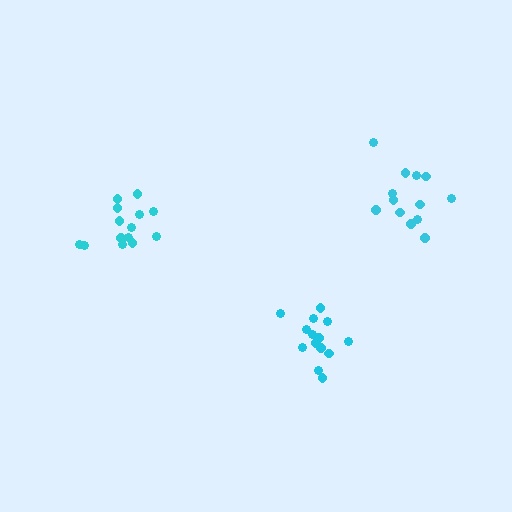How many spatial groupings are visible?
There are 3 spatial groupings.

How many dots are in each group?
Group 1: 14 dots, Group 2: 13 dots, Group 3: 15 dots (42 total).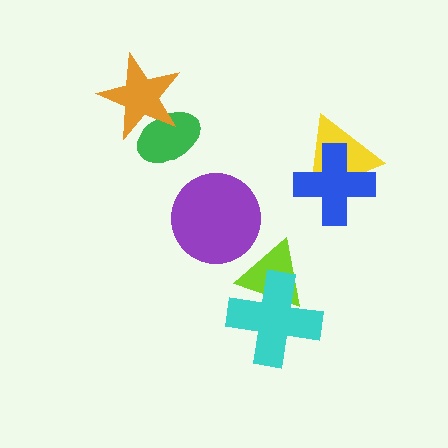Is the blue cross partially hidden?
No, no other shape covers it.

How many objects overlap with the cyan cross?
1 object overlaps with the cyan cross.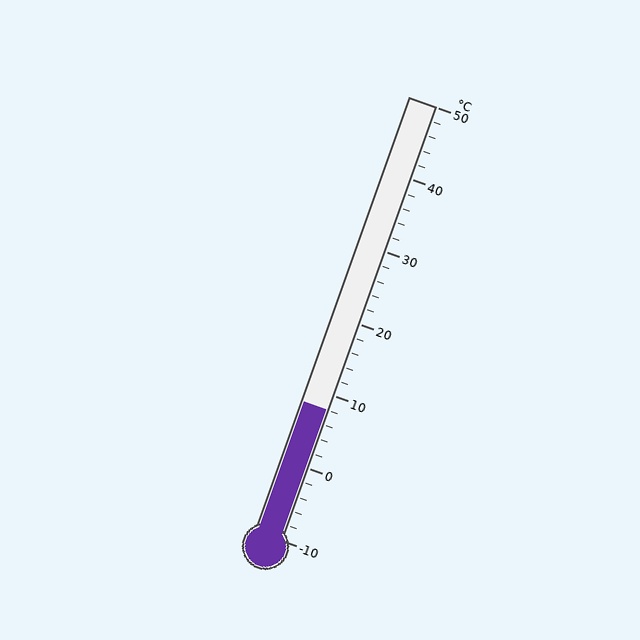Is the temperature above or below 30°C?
The temperature is below 30°C.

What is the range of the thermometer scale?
The thermometer scale ranges from -10°C to 50°C.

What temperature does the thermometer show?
The thermometer shows approximately 8°C.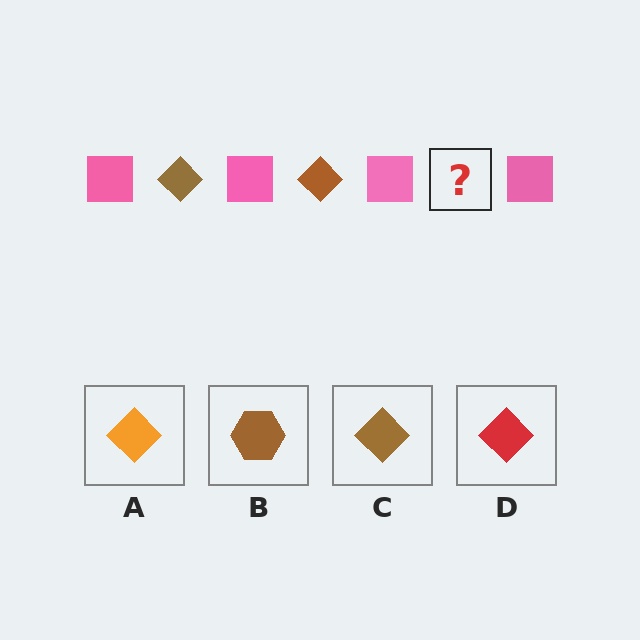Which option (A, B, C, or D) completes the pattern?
C.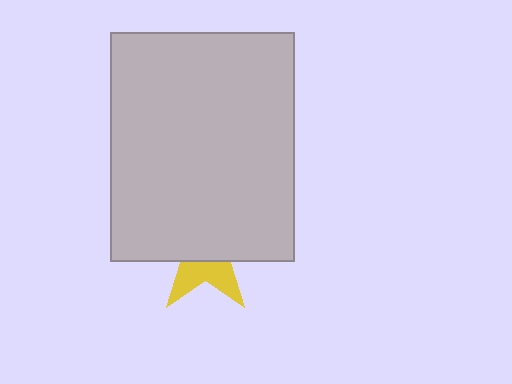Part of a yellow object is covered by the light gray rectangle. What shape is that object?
It is a star.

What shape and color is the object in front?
The object in front is a light gray rectangle.